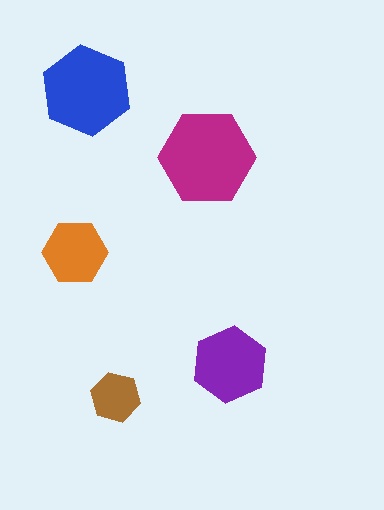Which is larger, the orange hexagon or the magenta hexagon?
The magenta one.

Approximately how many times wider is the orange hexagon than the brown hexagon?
About 1.5 times wider.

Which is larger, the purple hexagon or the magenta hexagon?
The magenta one.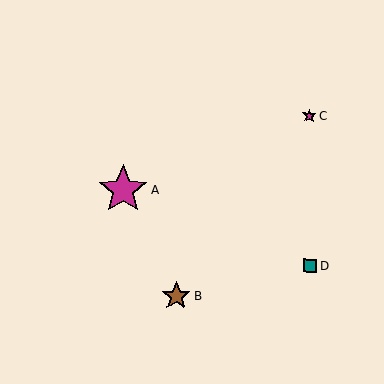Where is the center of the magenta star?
The center of the magenta star is at (123, 190).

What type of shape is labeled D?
Shape D is a teal square.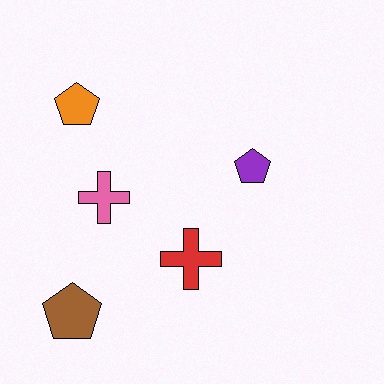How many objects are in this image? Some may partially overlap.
There are 5 objects.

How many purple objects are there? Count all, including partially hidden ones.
There is 1 purple object.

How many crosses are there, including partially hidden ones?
There are 2 crosses.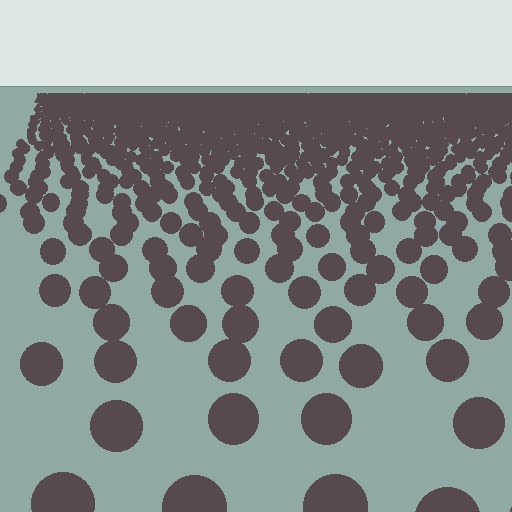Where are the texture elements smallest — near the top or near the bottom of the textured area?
Near the top.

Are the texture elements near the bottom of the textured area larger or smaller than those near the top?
Larger. Near the bottom, elements are closer to the viewer and appear at a bigger on-screen size.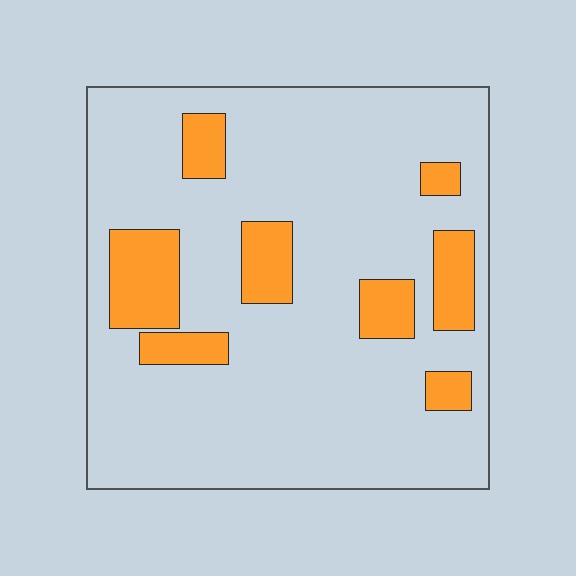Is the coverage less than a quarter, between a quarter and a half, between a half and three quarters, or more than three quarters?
Less than a quarter.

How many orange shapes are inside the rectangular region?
8.